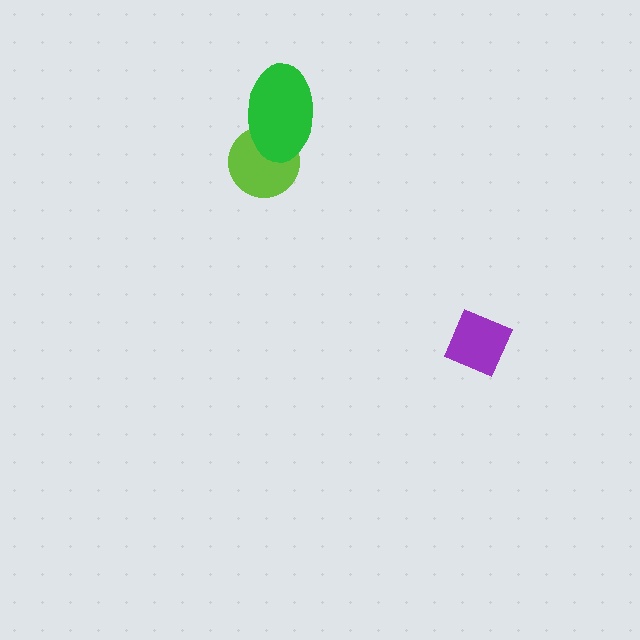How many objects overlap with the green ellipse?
1 object overlaps with the green ellipse.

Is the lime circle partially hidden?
Yes, it is partially covered by another shape.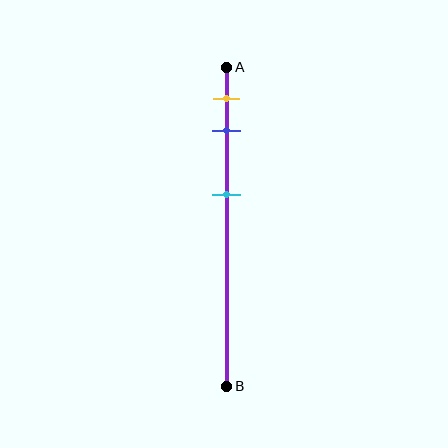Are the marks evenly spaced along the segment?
No, the marks are not evenly spaced.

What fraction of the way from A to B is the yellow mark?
The yellow mark is approximately 10% (0.1) of the way from A to B.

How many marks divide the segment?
There are 3 marks dividing the segment.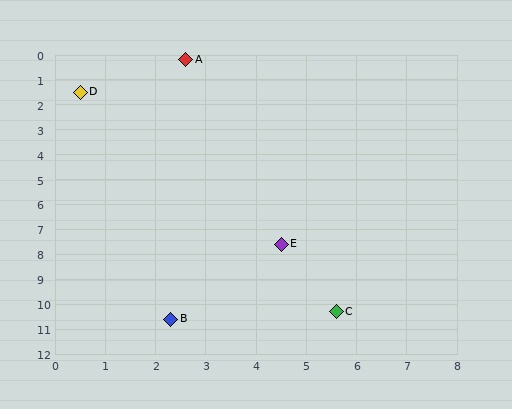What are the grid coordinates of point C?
Point C is at approximately (5.6, 10.3).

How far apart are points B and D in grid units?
Points B and D are about 9.3 grid units apart.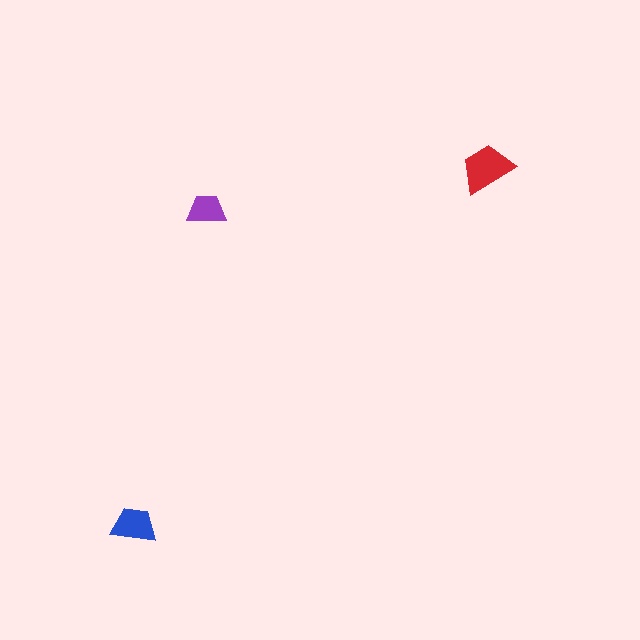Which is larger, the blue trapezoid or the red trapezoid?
The red one.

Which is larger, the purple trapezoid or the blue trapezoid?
The blue one.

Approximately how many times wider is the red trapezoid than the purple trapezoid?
About 1.5 times wider.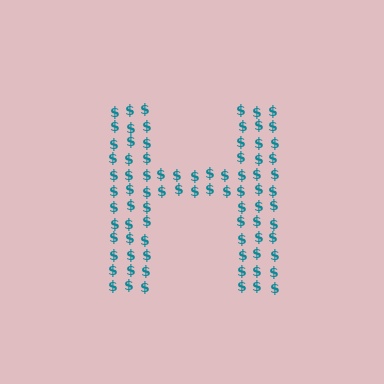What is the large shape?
The large shape is the letter H.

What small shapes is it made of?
It is made of small dollar signs.